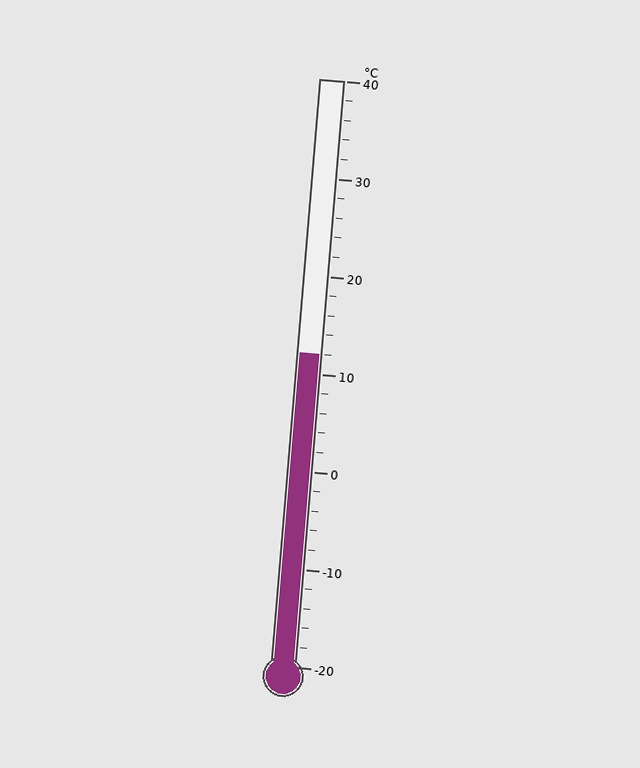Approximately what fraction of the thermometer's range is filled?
The thermometer is filled to approximately 55% of its range.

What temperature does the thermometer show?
The thermometer shows approximately 12°C.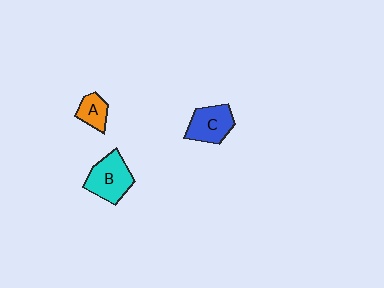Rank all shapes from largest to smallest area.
From largest to smallest: B (cyan), C (blue), A (orange).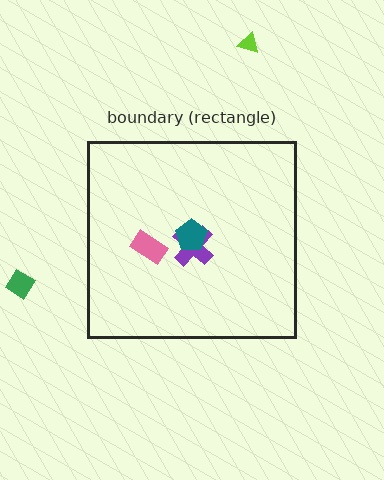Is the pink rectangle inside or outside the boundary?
Inside.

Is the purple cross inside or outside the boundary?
Inside.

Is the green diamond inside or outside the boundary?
Outside.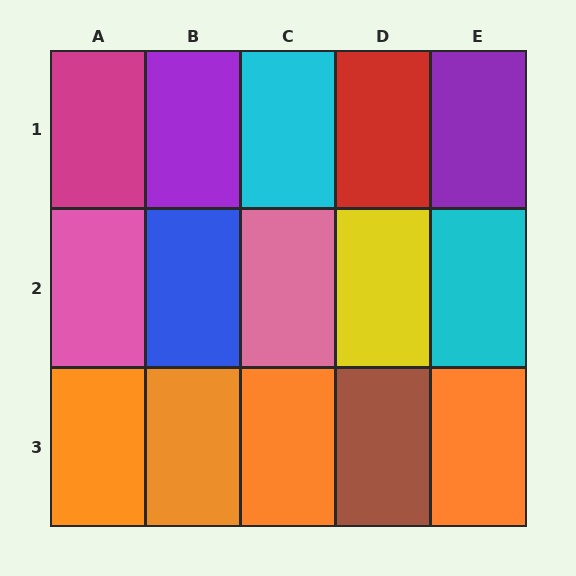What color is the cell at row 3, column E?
Orange.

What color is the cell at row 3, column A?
Orange.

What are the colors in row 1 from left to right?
Magenta, purple, cyan, red, purple.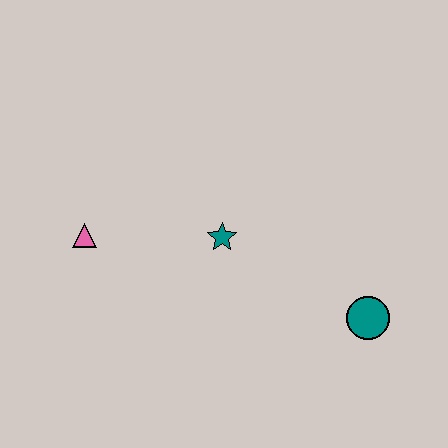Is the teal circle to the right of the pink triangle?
Yes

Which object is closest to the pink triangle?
The teal star is closest to the pink triangle.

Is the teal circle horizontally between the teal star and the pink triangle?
No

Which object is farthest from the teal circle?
The pink triangle is farthest from the teal circle.